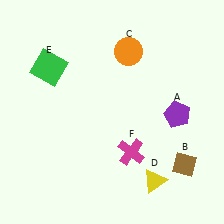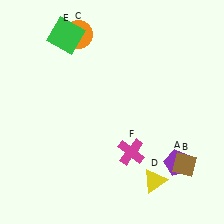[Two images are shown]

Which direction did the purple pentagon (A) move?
The purple pentagon (A) moved down.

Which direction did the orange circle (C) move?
The orange circle (C) moved left.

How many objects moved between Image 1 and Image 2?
3 objects moved between the two images.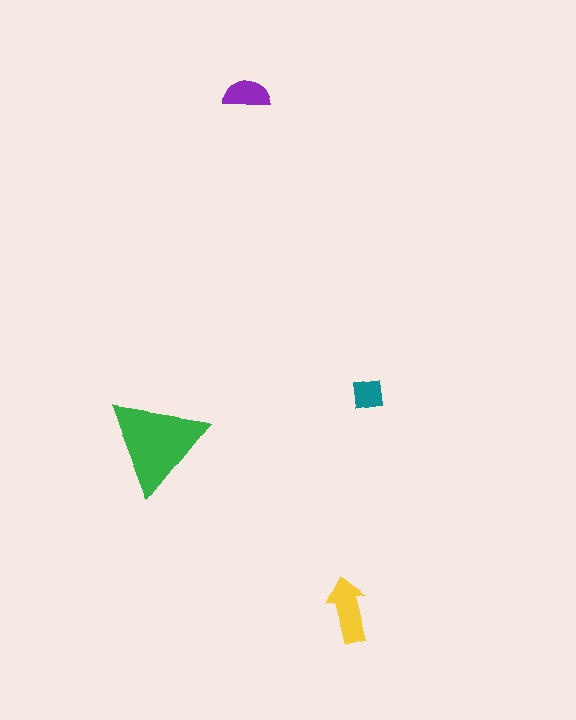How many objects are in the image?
There are 4 objects in the image.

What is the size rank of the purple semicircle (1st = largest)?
3rd.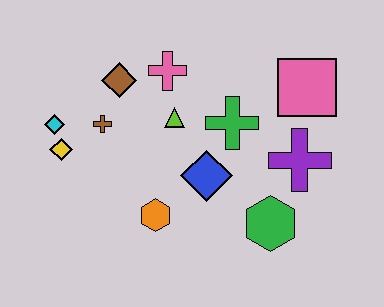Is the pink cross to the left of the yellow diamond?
No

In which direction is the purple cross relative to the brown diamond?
The purple cross is to the right of the brown diamond.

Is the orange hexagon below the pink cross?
Yes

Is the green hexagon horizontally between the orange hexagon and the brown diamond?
No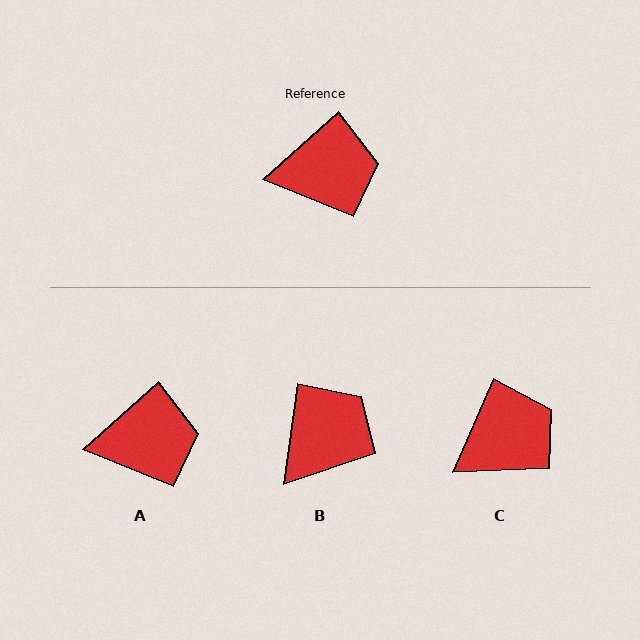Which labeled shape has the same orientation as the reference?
A.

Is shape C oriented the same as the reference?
No, it is off by about 24 degrees.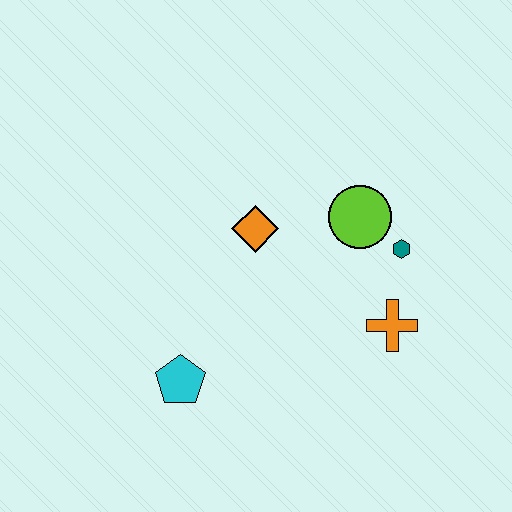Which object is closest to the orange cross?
The teal hexagon is closest to the orange cross.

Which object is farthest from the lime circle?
The cyan pentagon is farthest from the lime circle.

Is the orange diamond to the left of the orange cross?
Yes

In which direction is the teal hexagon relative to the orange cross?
The teal hexagon is above the orange cross.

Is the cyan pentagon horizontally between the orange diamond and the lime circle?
No